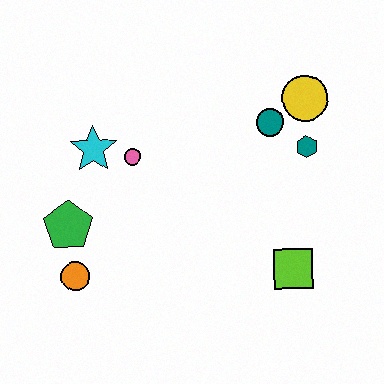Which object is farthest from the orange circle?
The yellow circle is farthest from the orange circle.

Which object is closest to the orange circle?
The green pentagon is closest to the orange circle.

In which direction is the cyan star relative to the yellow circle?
The cyan star is to the left of the yellow circle.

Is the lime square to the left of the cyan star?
No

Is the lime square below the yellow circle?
Yes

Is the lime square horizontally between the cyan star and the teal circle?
No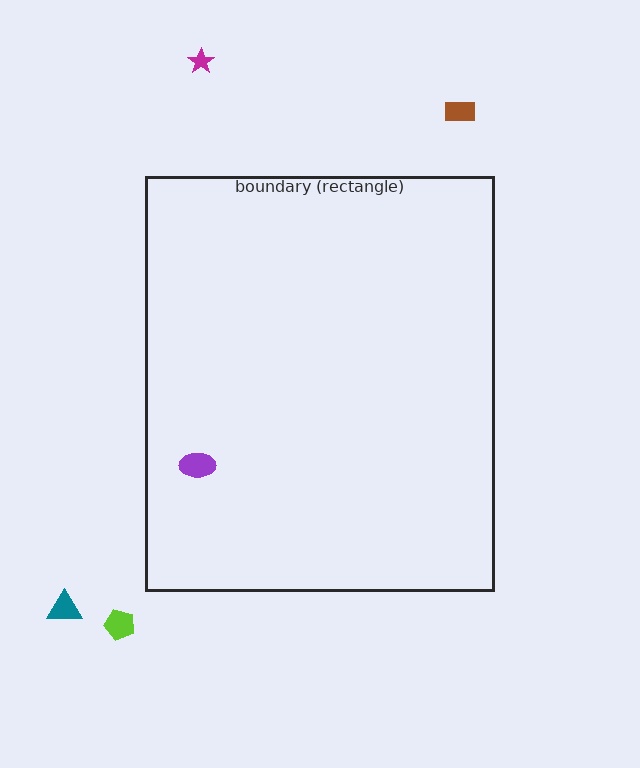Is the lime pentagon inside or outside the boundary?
Outside.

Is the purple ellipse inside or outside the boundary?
Inside.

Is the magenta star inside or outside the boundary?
Outside.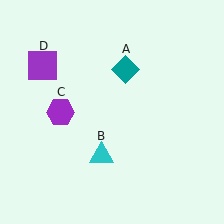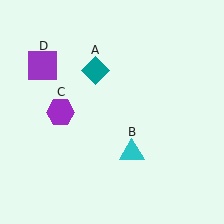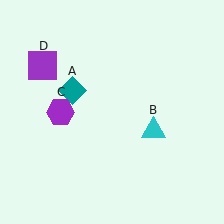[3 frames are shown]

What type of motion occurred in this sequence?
The teal diamond (object A), cyan triangle (object B) rotated counterclockwise around the center of the scene.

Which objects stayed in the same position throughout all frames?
Purple hexagon (object C) and purple square (object D) remained stationary.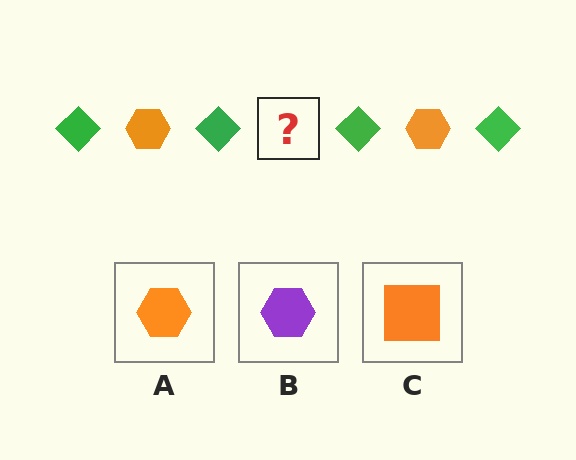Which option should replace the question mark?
Option A.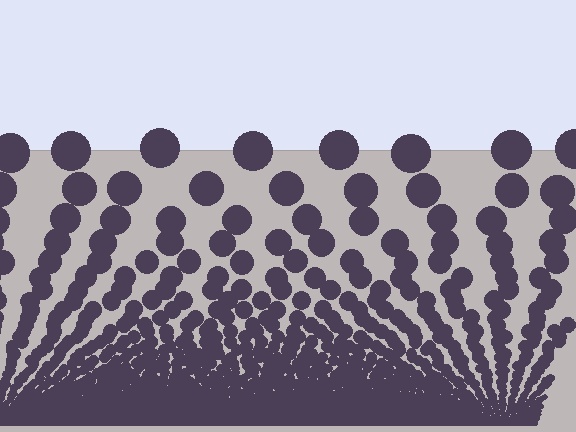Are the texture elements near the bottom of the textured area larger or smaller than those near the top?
Smaller. The gradient is inverted — elements near the bottom are smaller and denser.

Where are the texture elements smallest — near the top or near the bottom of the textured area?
Near the bottom.